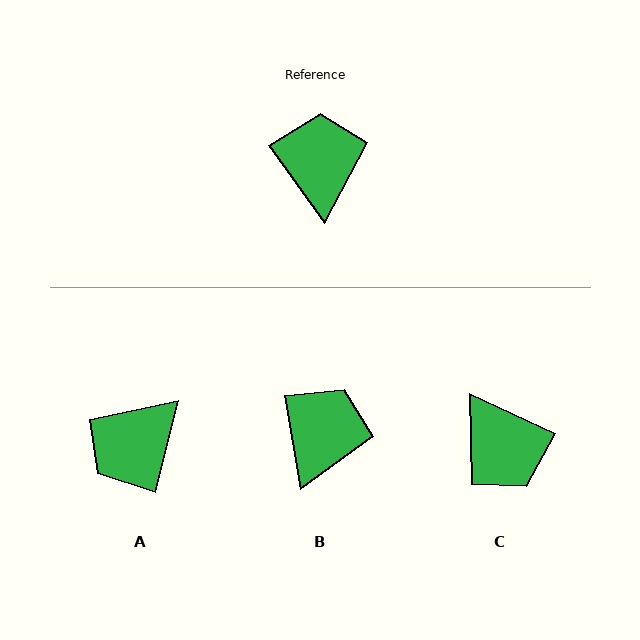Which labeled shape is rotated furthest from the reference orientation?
C, about 151 degrees away.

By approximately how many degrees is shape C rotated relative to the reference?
Approximately 151 degrees clockwise.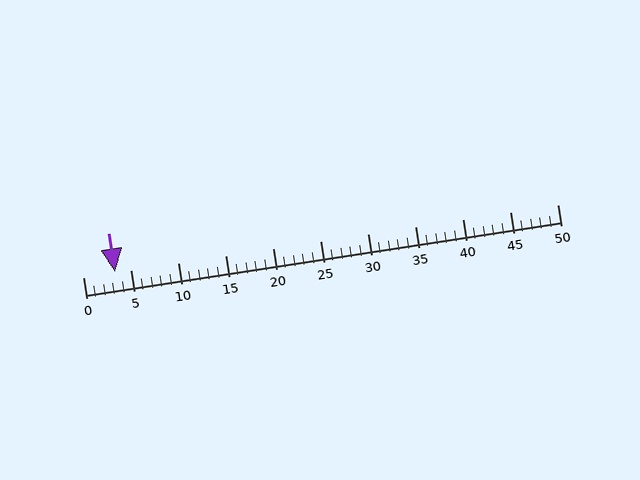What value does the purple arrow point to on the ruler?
The purple arrow points to approximately 3.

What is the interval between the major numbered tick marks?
The major tick marks are spaced 5 units apart.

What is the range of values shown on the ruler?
The ruler shows values from 0 to 50.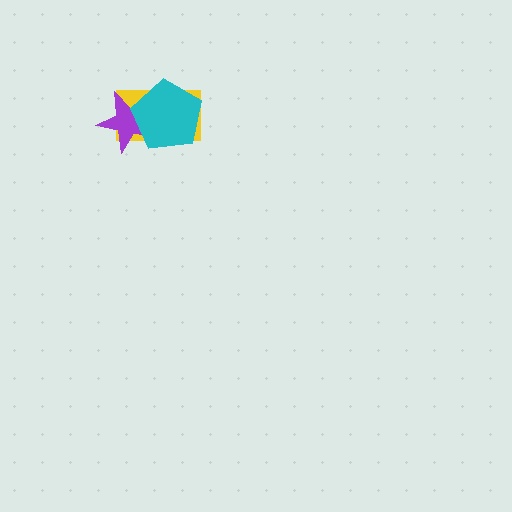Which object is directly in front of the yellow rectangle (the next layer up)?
The purple star is directly in front of the yellow rectangle.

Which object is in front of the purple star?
The cyan pentagon is in front of the purple star.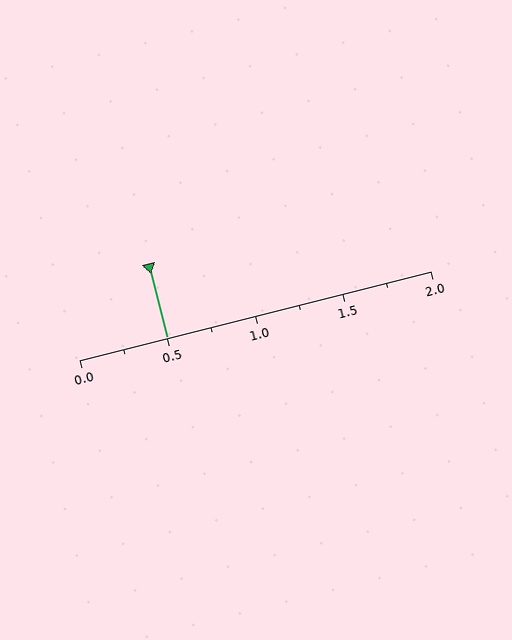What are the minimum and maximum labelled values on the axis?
The axis runs from 0.0 to 2.0.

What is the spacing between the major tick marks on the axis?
The major ticks are spaced 0.5 apart.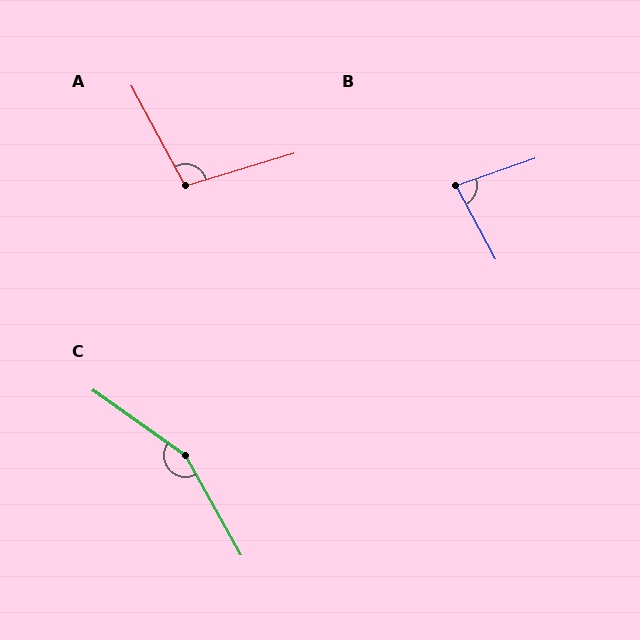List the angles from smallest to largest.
B (80°), A (102°), C (154°).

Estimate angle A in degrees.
Approximately 102 degrees.